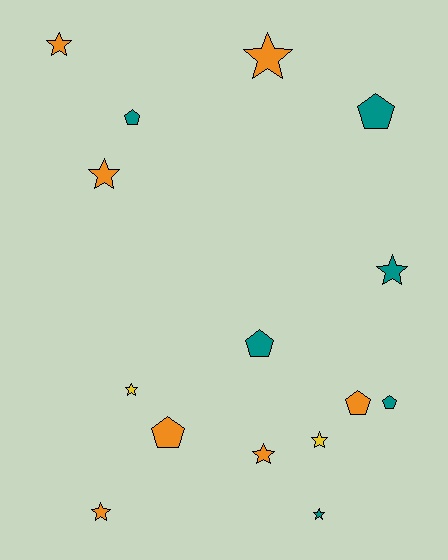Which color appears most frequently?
Orange, with 7 objects.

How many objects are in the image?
There are 15 objects.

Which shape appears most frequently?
Star, with 9 objects.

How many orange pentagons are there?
There are 2 orange pentagons.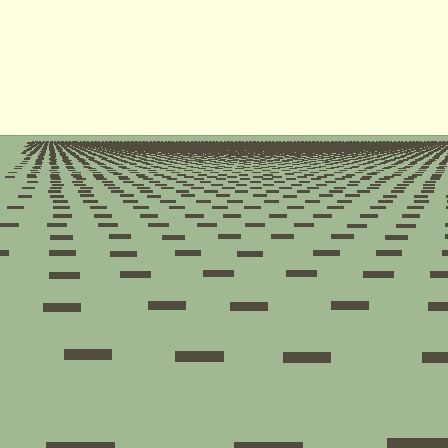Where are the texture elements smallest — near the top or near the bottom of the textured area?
Near the top.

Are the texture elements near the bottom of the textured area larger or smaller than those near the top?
Larger. Near the bottom, elements are closer to the viewer and appear at a bigger on-screen size.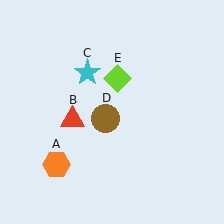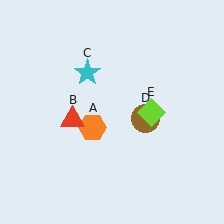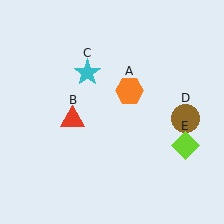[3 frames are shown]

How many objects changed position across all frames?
3 objects changed position: orange hexagon (object A), brown circle (object D), lime diamond (object E).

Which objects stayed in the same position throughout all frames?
Red triangle (object B) and cyan star (object C) remained stationary.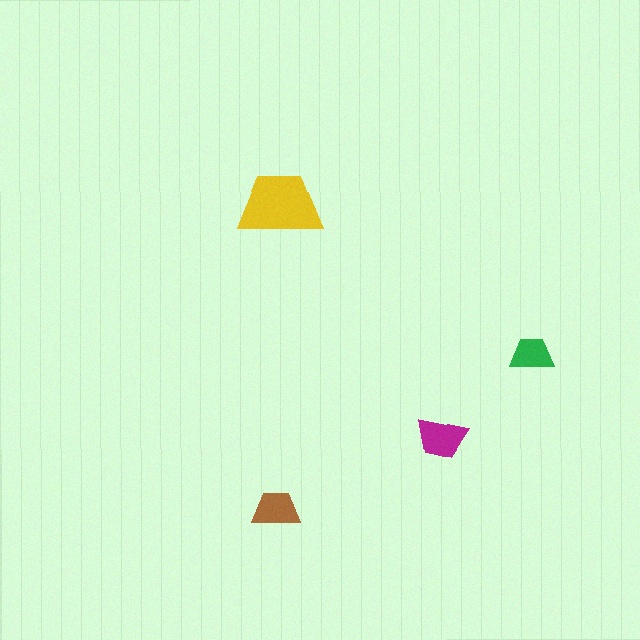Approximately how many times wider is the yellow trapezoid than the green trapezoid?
About 2 times wider.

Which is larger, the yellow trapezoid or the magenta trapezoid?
The yellow one.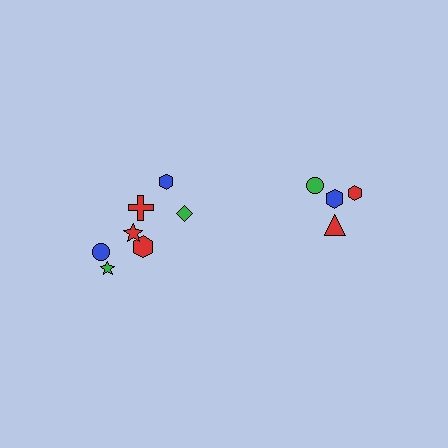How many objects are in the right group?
There are 4 objects.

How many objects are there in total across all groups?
There are 11 objects.